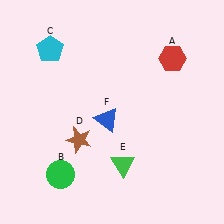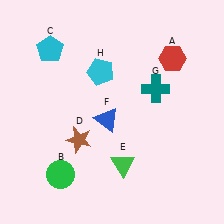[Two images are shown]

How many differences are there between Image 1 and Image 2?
There are 2 differences between the two images.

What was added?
A teal cross (G), a cyan pentagon (H) were added in Image 2.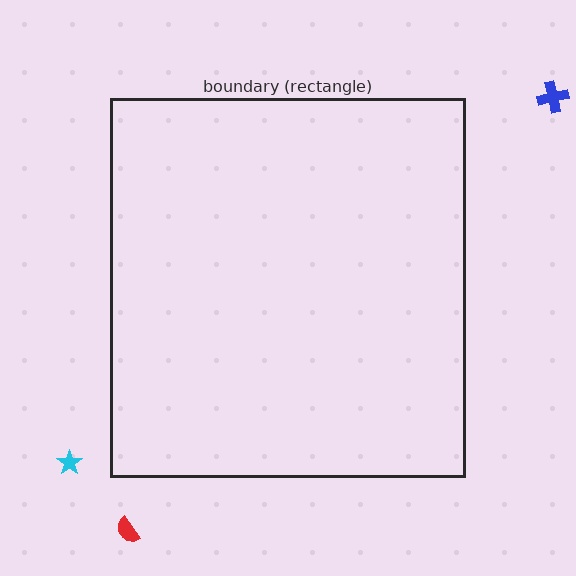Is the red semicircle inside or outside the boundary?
Outside.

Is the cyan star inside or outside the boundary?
Outside.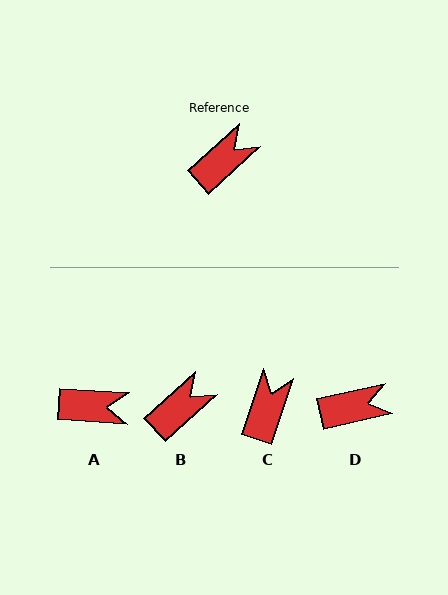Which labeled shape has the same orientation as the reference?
B.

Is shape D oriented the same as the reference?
No, it is off by about 29 degrees.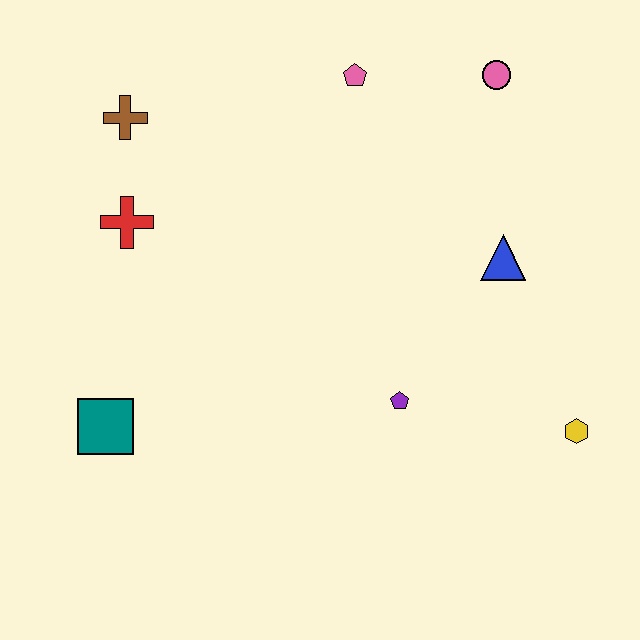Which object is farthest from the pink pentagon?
The teal square is farthest from the pink pentagon.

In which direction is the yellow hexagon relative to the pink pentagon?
The yellow hexagon is below the pink pentagon.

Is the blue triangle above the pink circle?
No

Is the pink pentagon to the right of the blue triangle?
No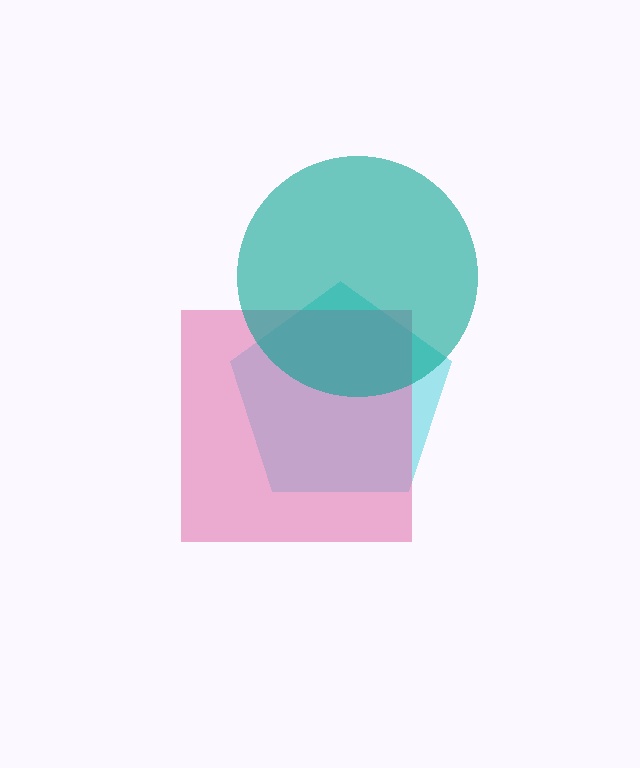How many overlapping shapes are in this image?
There are 3 overlapping shapes in the image.